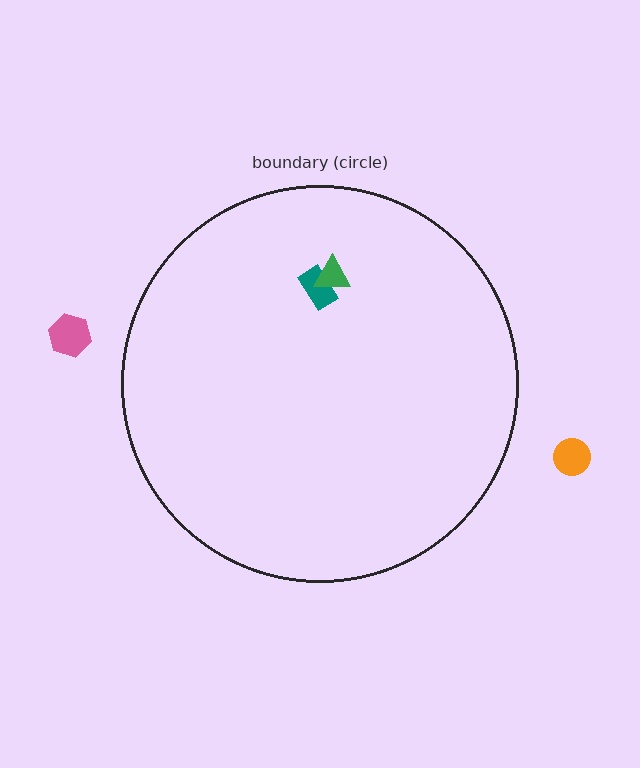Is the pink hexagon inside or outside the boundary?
Outside.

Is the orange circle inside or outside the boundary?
Outside.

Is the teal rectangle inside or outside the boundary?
Inside.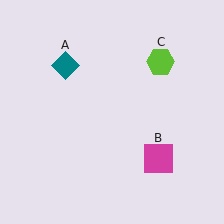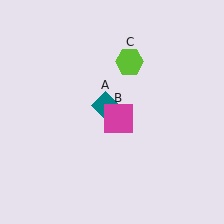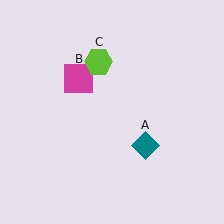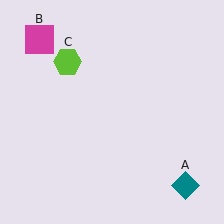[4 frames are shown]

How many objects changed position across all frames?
3 objects changed position: teal diamond (object A), magenta square (object B), lime hexagon (object C).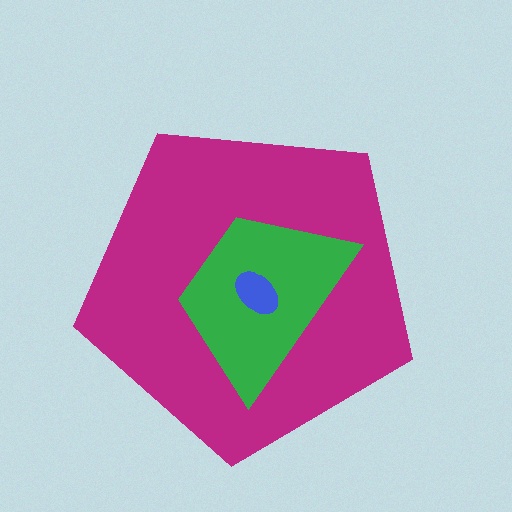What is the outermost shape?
The magenta pentagon.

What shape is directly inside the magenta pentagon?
The green trapezoid.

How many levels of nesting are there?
3.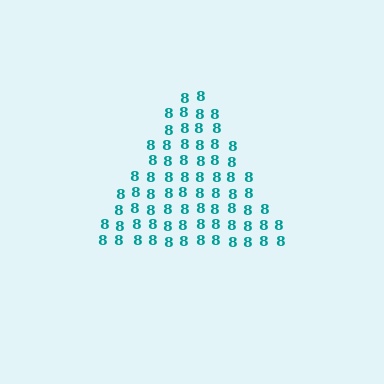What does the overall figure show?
The overall figure shows a triangle.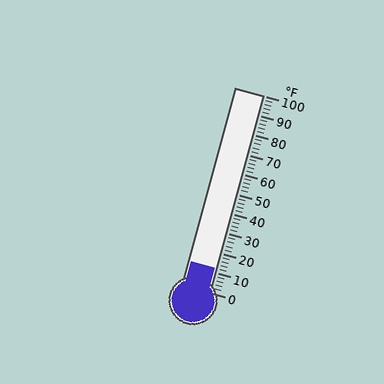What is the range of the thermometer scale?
The thermometer scale ranges from 0°F to 100°F.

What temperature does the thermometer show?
The thermometer shows approximately 12°F.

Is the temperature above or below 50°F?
The temperature is below 50°F.